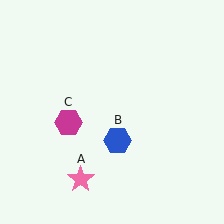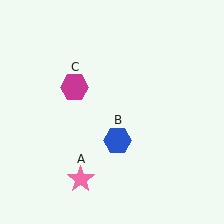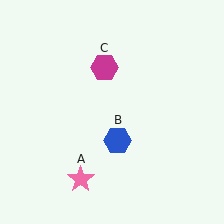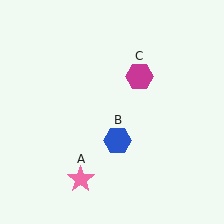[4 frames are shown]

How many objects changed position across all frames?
1 object changed position: magenta hexagon (object C).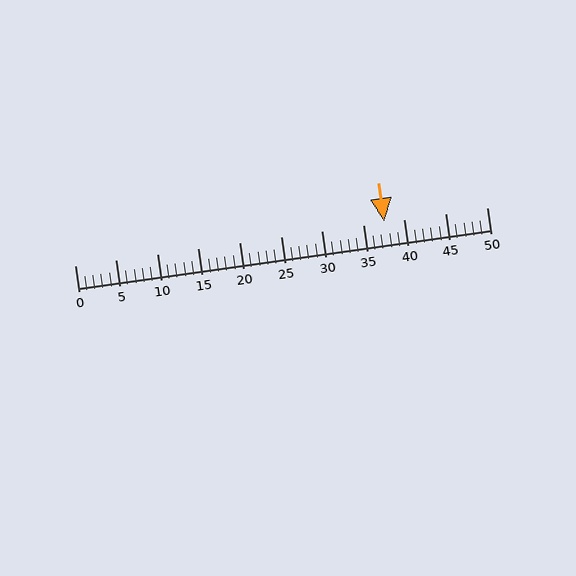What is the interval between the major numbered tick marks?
The major tick marks are spaced 5 units apart.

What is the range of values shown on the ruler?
The ruler shows values from 0 to 50.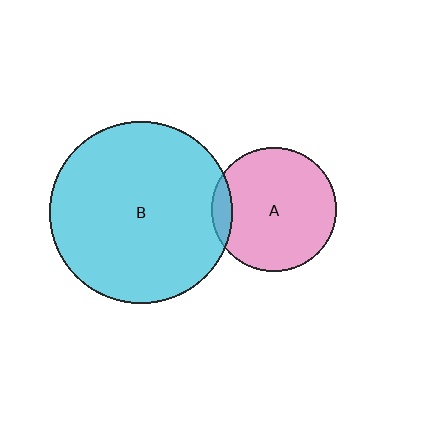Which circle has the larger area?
Circle B (cyan).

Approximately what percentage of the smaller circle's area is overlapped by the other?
Approximately 10%.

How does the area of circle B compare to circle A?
Approximately 2.2 times.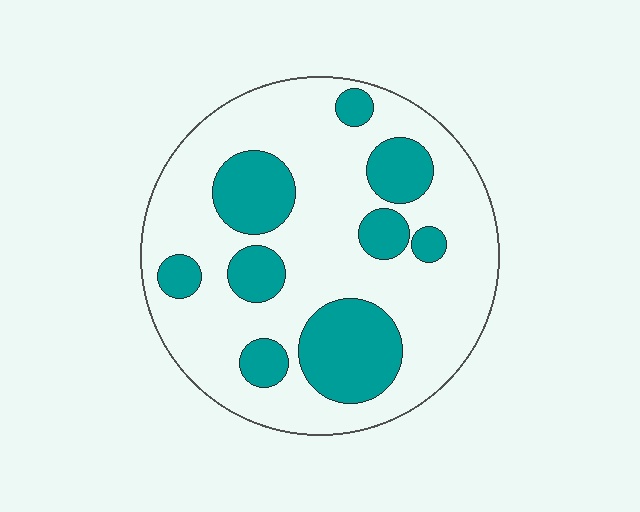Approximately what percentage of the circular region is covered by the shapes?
Approximately 30%.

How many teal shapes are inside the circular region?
9.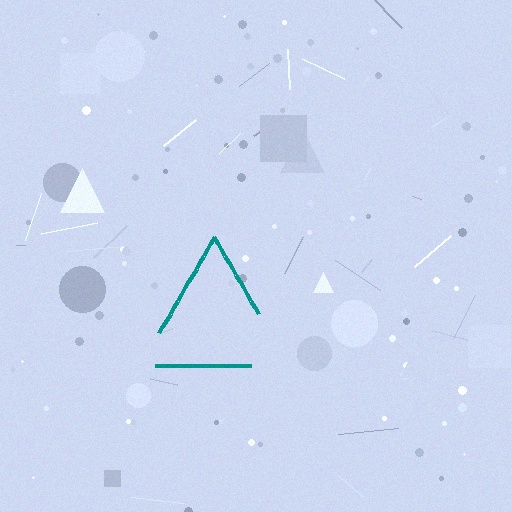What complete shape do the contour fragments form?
The contour fragments form a triangle.